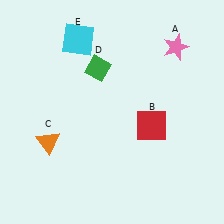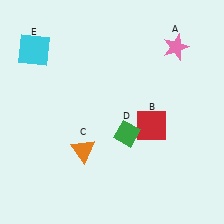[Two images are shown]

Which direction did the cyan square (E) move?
The cyan square (E) moved left.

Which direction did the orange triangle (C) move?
The orange triangle (C) moved right.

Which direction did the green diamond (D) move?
The green diamond (D) moved down.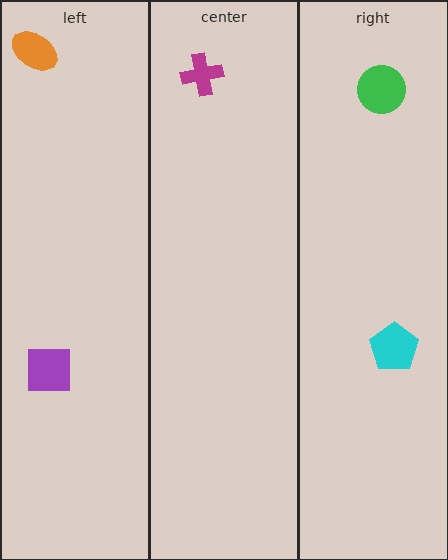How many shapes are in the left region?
2.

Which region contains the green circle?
The right region.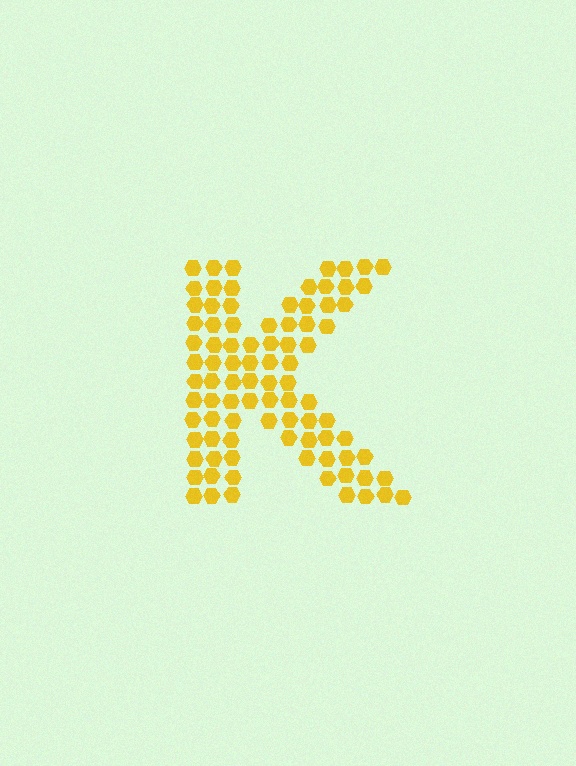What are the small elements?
The small elements are hexagons.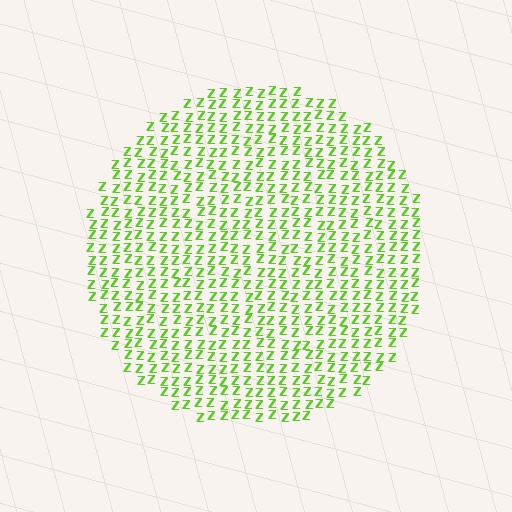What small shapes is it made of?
It is made of small letter Z's.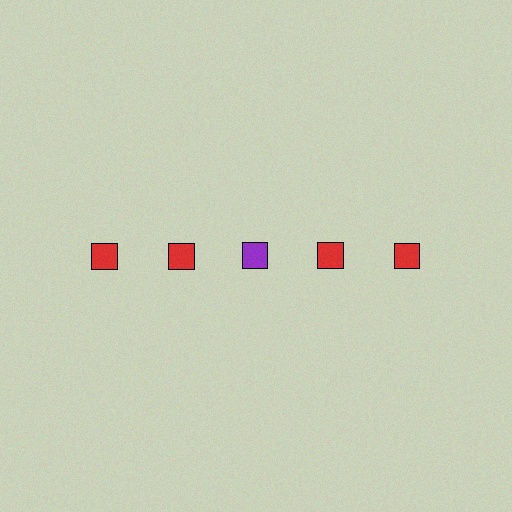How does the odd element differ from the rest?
It has a different color: purple instead of red.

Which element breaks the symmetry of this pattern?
The purple square in the top row, center column breaks the symmetry. All other shapes are red squares.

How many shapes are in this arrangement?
There are 5 shapes arranged in a grid pattern.